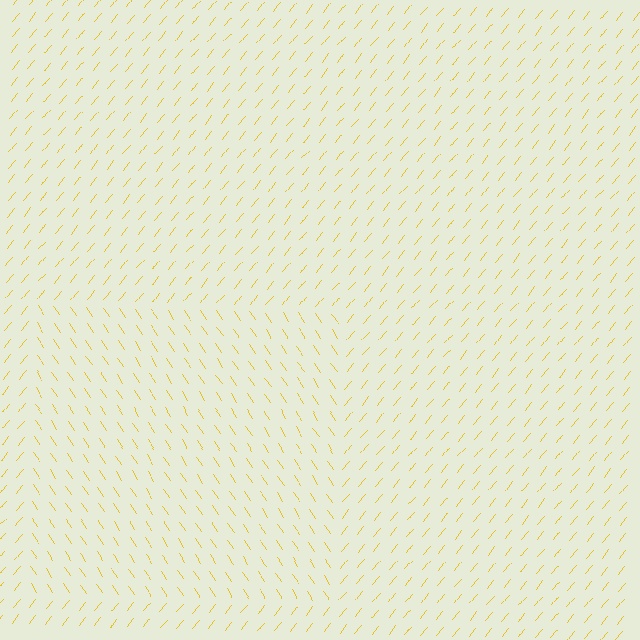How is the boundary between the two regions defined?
The boundary is defined purely by a change in line orientation (approximately 73 degrees difference). All lines are the same color and thickness.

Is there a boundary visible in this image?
Yes, there is a texture boundary formed by a change in line orientation.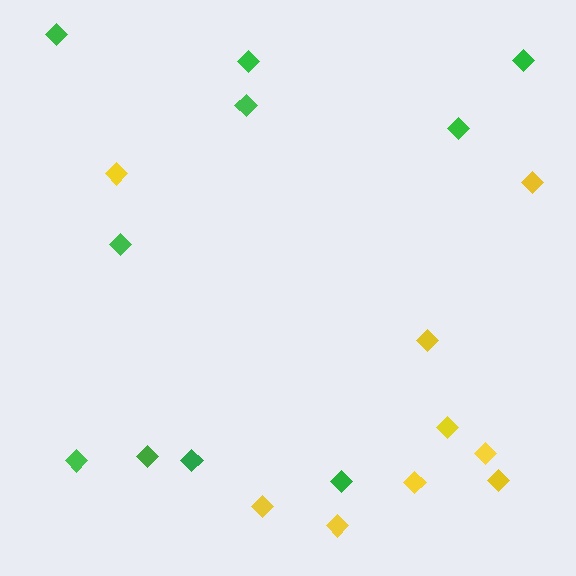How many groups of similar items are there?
There are 2 groups: one group of green diamonds (10) and one group of yellow diamonds (9).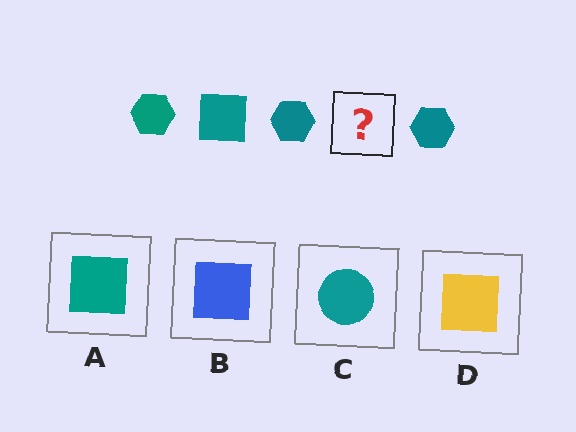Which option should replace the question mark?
Option A.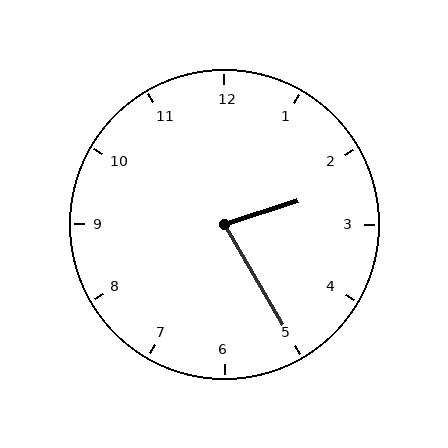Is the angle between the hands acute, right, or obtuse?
It is acute.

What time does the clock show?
2:25.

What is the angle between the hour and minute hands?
Approximately 78 degrees.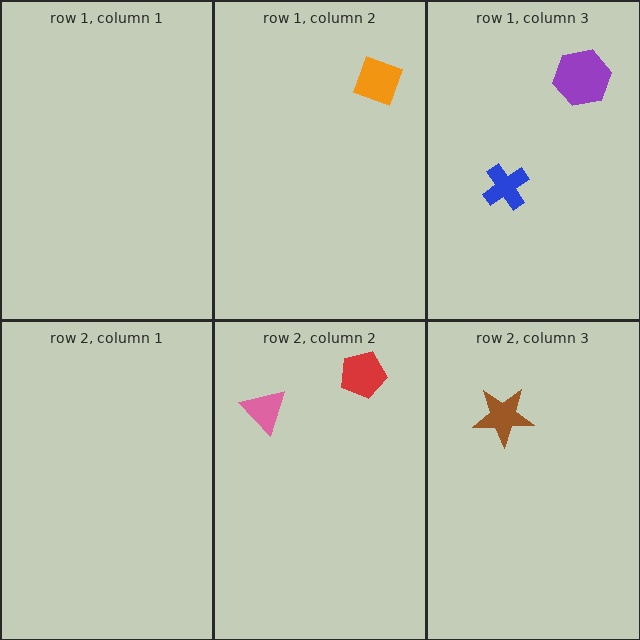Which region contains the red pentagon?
The row 2, column 2 region.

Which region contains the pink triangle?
The row 2, column 2 region.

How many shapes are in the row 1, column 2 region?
1.